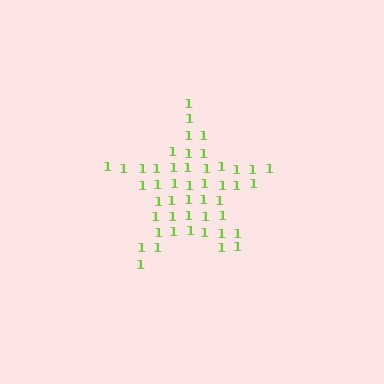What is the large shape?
The large shape is a star.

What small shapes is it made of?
It is made of small digit 1's.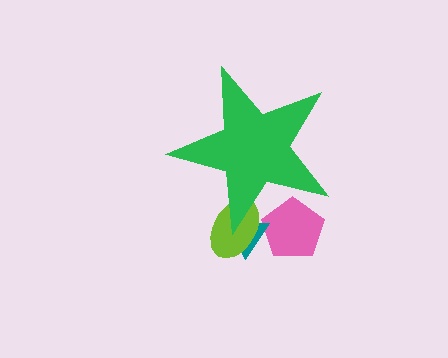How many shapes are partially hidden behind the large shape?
3 shapes are partially hidden.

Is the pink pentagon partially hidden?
Yes, the pink pentagon is partially hidden behind the green star.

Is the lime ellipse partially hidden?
Yes, the lime ellipse is partially hidden behind the green star.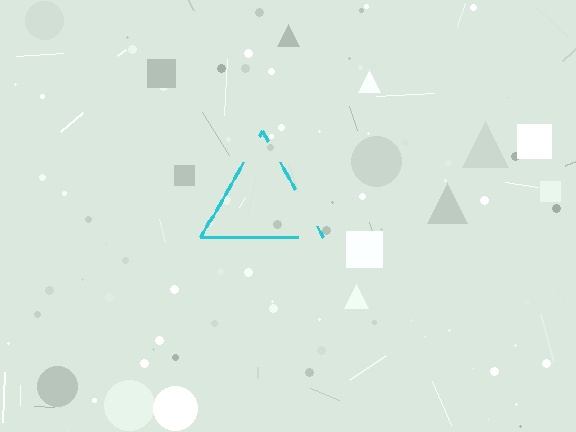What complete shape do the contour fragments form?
The contour fragments form a triangle.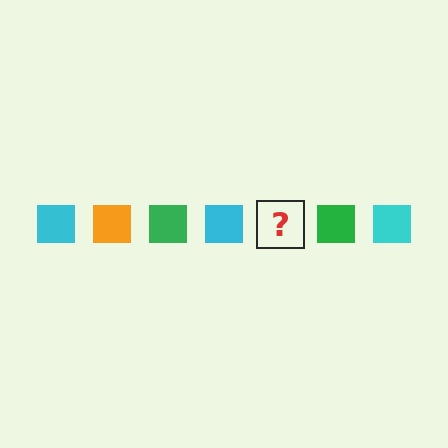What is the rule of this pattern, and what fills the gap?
The rule is that the pattern cycles through cyan, orange, green squares. The gap should be filled with an orange square.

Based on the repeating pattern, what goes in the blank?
The blank should be an orange square.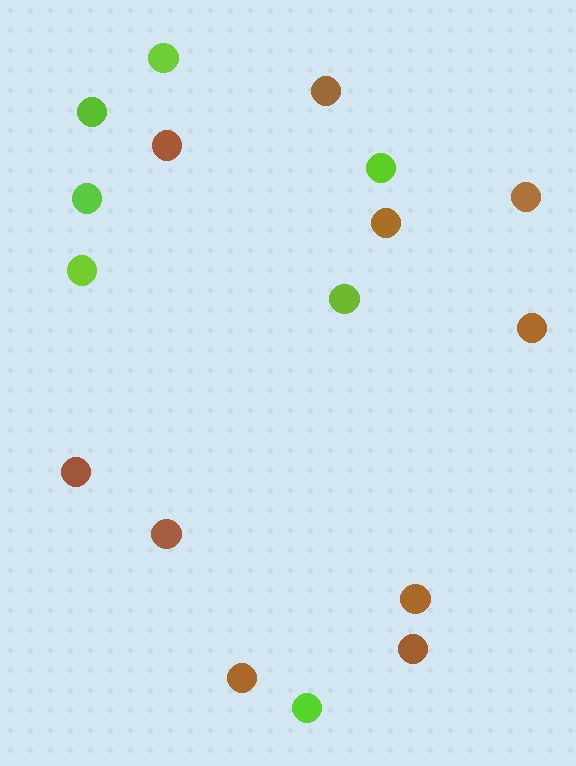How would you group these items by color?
There are 2 groups: one group of brown circles (10) and one group of lime circles (7).